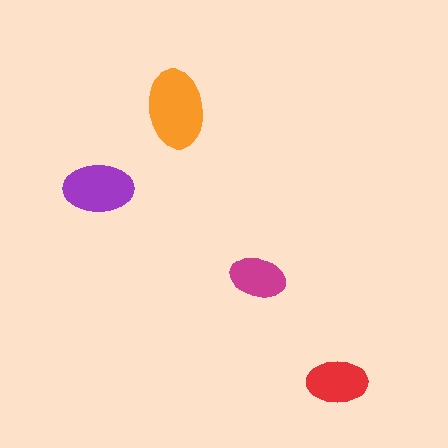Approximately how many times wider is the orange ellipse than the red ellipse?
About 1.5 times wider.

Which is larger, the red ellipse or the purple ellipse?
The purple one.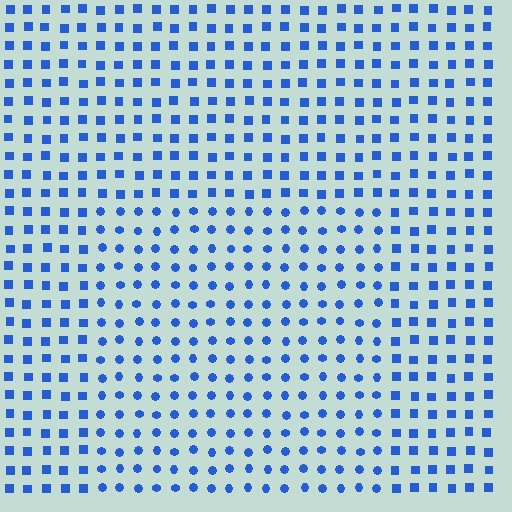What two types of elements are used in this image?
The image uses circles inside the rectangle region and squares outside it.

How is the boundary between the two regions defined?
The boundary is defined by a change in element shape: circles inside vs. squares outside. All elements share the same color and spacing.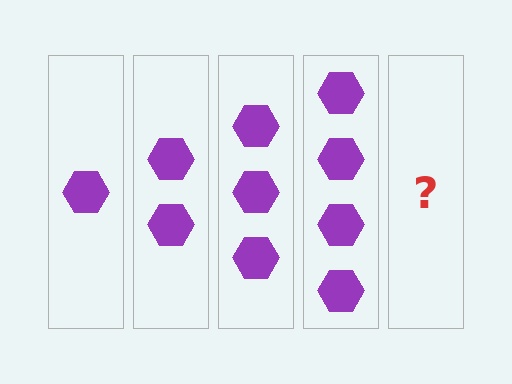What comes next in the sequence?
The next element should be 5 hexagons.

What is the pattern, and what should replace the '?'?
The pattern is that each step adds one more hexagon. The '?' should be 5 hexagons.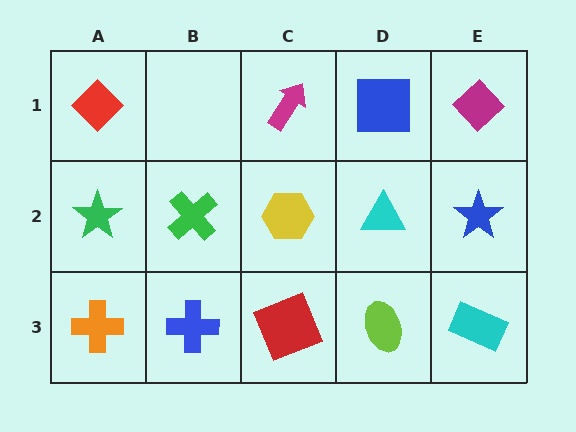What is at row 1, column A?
A red diamond.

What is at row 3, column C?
A red square.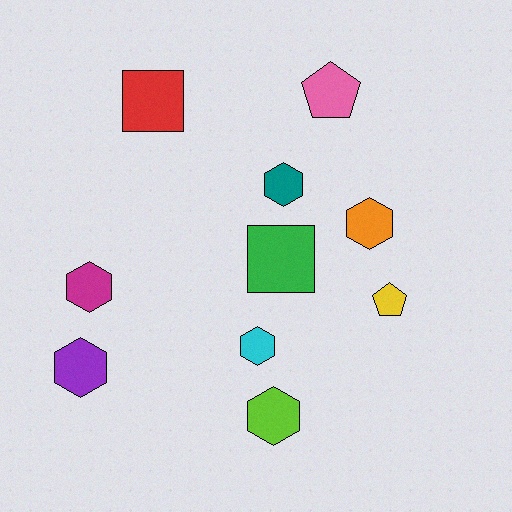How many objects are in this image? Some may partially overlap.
There are 10 objects.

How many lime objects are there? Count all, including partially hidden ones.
There is 1 lime object.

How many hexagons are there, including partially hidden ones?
There are 6 hexagons.